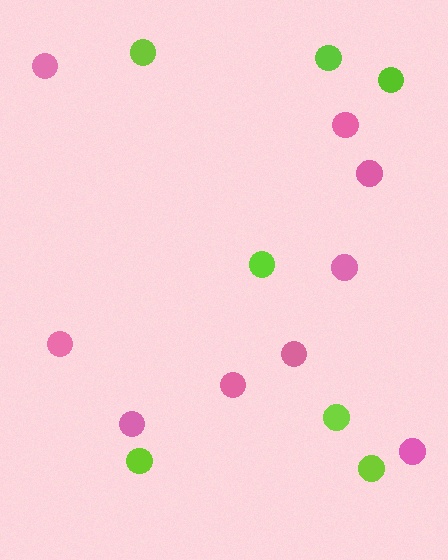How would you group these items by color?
There are 2 groups: one group of pink circles (9) and one group of lime circles (7).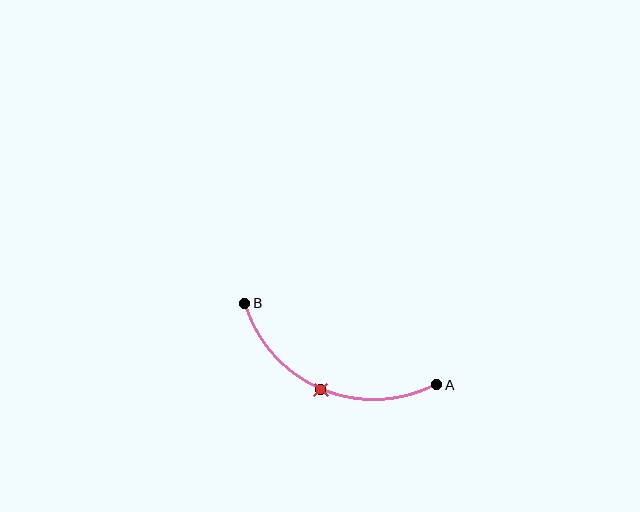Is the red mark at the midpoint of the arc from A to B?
Yes. The red mark lies on the arc at equal arc-length from both A and B — it is the arc midpoint.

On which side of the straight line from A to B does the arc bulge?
The arc bulges below the straight line connecting A and B.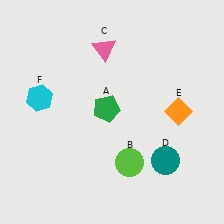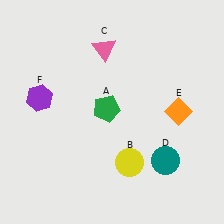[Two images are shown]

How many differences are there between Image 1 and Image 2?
There are 2 differences between the two images.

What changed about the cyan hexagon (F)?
In Image 1, F is cyan. In Image 2, it changed to purple.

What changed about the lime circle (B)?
In Image 1, B is lime. In Image 2, it changed to yellow.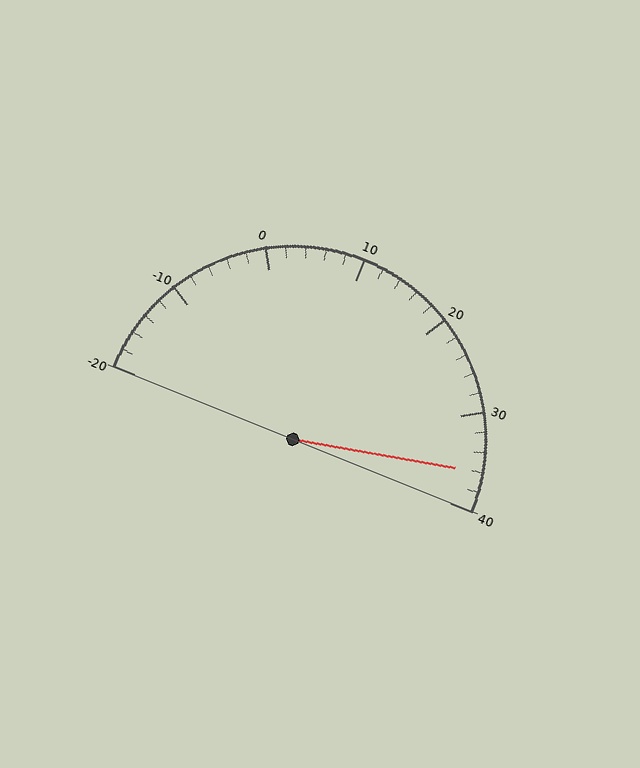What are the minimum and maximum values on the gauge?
The gauge ranges from -20 to 40.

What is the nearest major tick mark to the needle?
The nearest major tick mark is 40.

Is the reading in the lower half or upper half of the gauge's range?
The reading is in the upper half of the range (-20 to 40).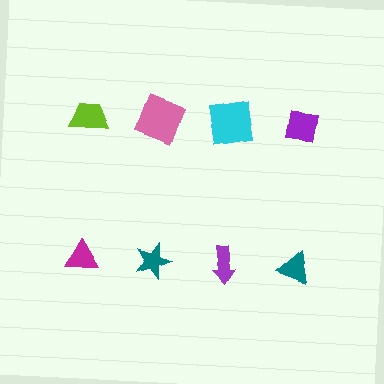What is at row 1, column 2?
A pink square.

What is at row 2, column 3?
A purple arrow.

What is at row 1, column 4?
A purple square.